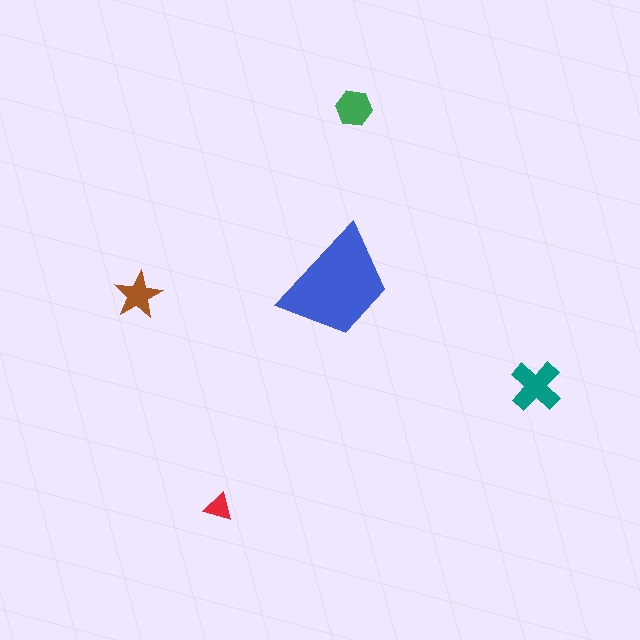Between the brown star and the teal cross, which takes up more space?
The teal cross.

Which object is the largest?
The blue trapezoid.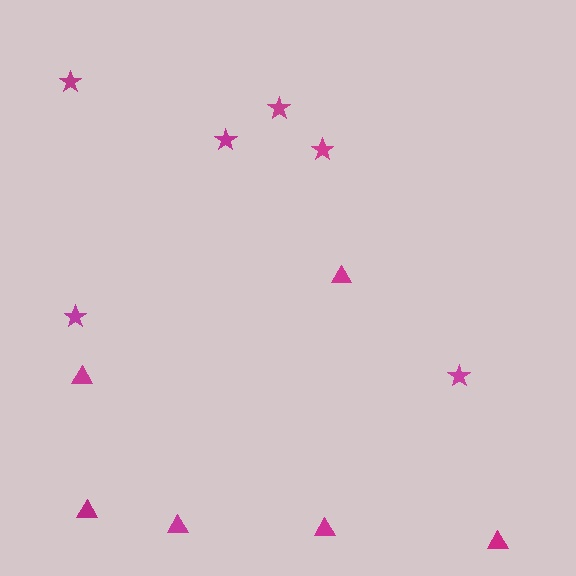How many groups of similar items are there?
There are 2 groups: one group of triangles (6) and one group of stars (6).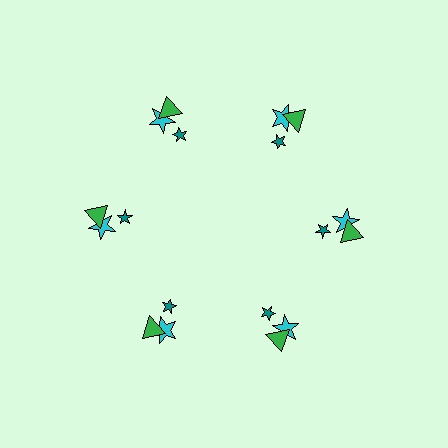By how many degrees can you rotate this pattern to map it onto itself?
The pattern maps onto itself every 60 degrees of rotation.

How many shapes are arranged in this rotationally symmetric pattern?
There are 18 shapes, arranged in 6 groups of 3.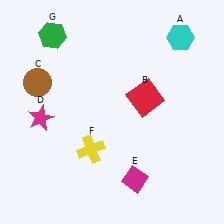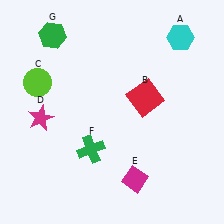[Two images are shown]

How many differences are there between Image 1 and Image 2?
There are 2 differences between the two images.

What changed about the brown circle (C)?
In Image 1, C is brown. In Image 2, it changed to lime.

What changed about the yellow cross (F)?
In Image 1, F is yellow. In Image 2, it changed to green.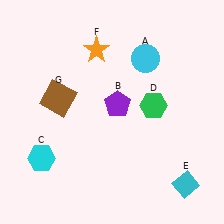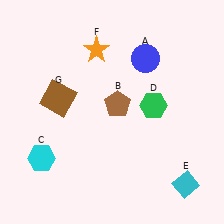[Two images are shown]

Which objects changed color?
A changed from cyan to blue. B changed from purple to brown.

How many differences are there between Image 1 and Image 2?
There are 2 differences between the two images.